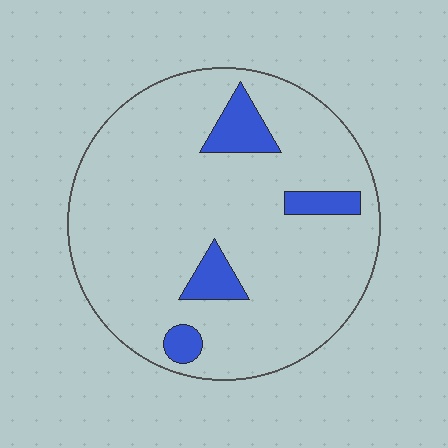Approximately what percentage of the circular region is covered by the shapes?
Approximately 10%.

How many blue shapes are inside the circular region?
4.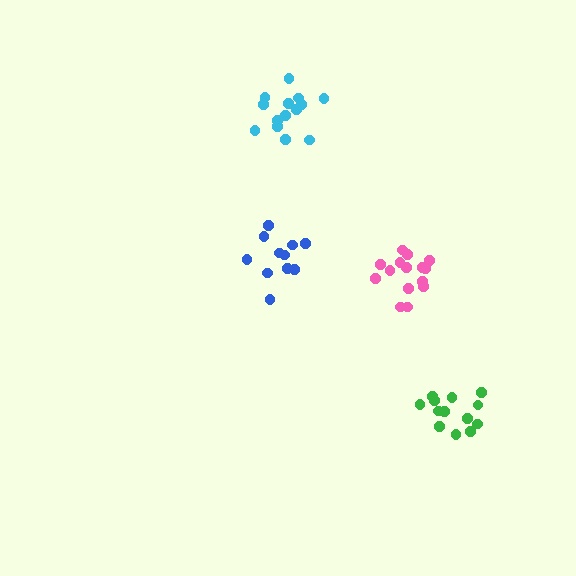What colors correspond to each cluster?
The clusters are colored: blue, pink, cyan, green.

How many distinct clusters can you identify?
There are 4 distinct clusters.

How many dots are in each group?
Group 1: 11 dots, Group 2: 15 dots, Group 3: 14 dots, Group 4: 13 dots (53 total).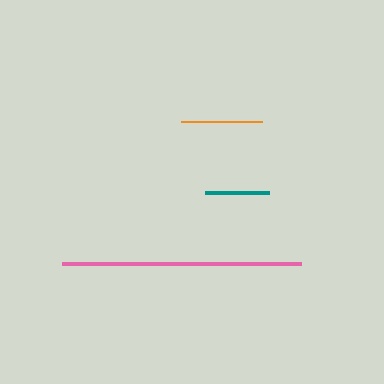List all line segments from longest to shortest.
From longest to shortest: pink, orange, teal.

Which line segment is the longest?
The pink line is the longest at approximately 239 pixels.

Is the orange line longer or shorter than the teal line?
The orange line is longer than the teal line.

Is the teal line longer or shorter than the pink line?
The pink line is longer than the teal line.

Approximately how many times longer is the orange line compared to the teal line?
The orange line is approximately 1.3 times the length of the teal line.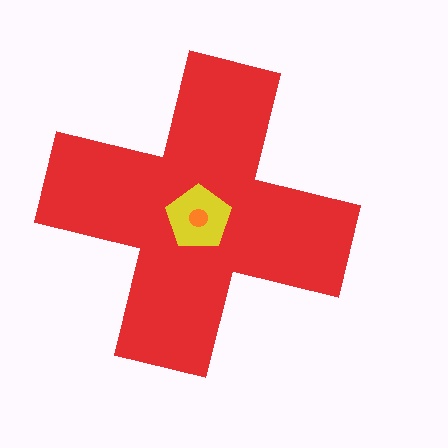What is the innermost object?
The orange circle.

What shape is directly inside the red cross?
The yellow pentagon.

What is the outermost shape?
The red cross.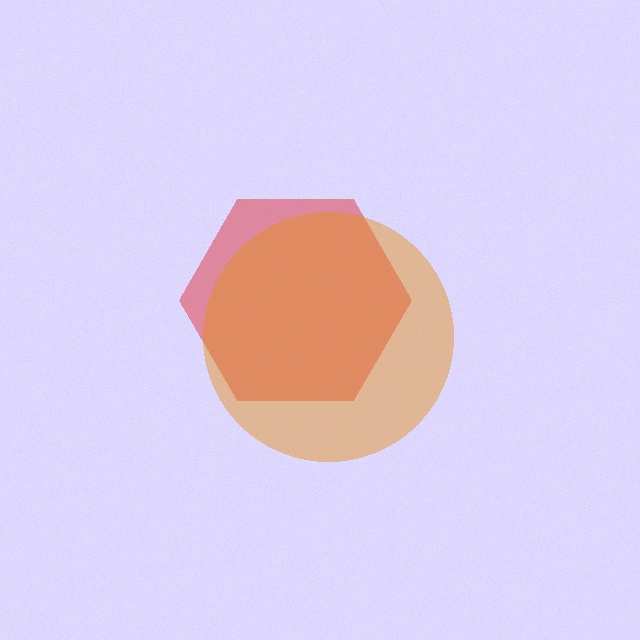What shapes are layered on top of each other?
The layered shapes are: a red hexagon, an orange circle.